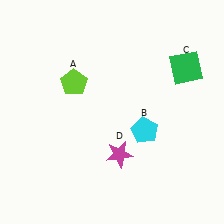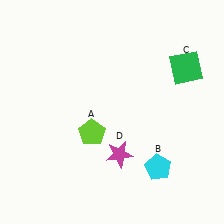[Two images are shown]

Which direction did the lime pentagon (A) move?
The lime pentagon (A) moved down.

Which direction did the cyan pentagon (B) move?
The cyan pentagon (B) moved down.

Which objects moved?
The objects that moved are: the lime pentagon (A), the cyan pentagon (B).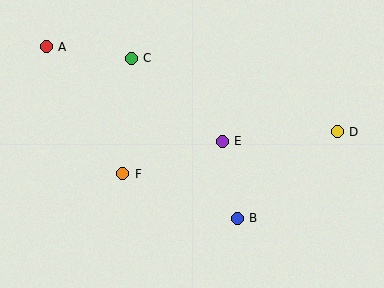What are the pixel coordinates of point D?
Point D is at (337, 132).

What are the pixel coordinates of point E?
Point E is at (222, 141).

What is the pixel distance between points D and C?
The distance between D and C is 219 pixels.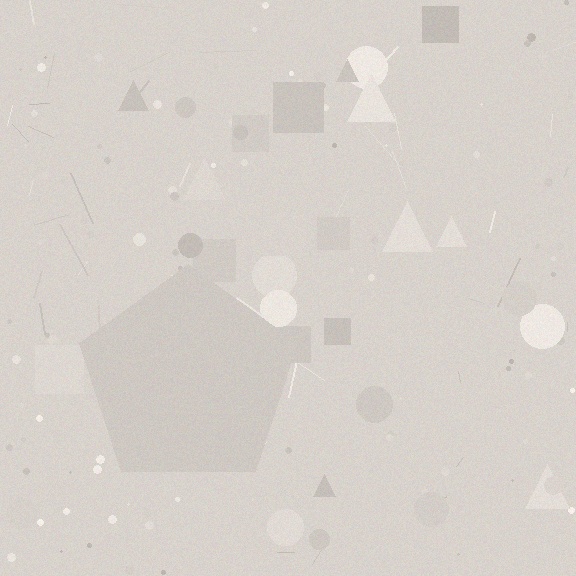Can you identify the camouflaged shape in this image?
The camouflaged shape is a pentagon.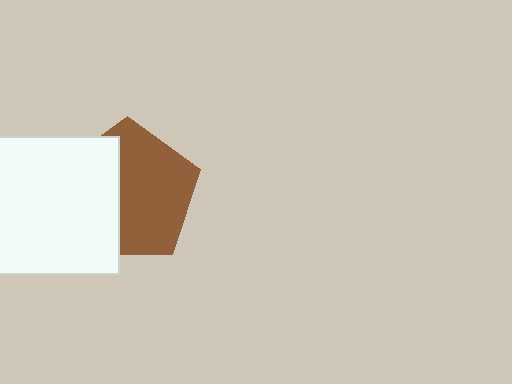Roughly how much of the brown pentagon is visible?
About half of it is visible (roughly 59%).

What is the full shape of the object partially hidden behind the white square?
The partially hidden object is a brown pentagon.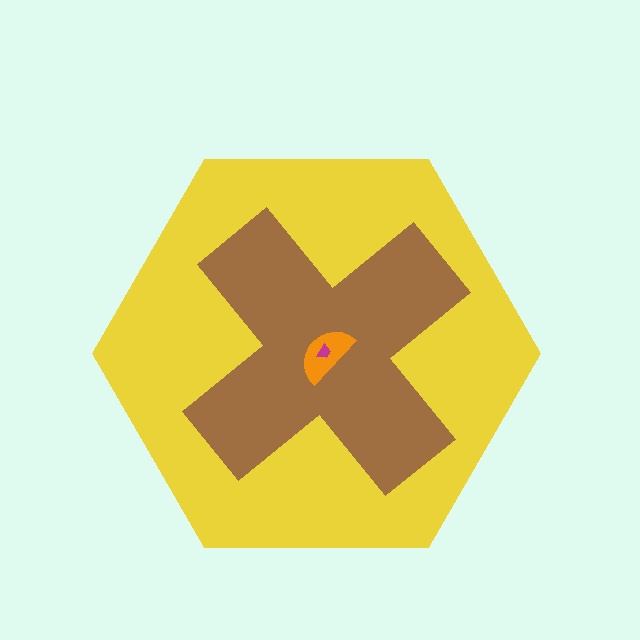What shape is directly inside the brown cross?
The orange semicircle.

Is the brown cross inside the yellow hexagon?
Yes.